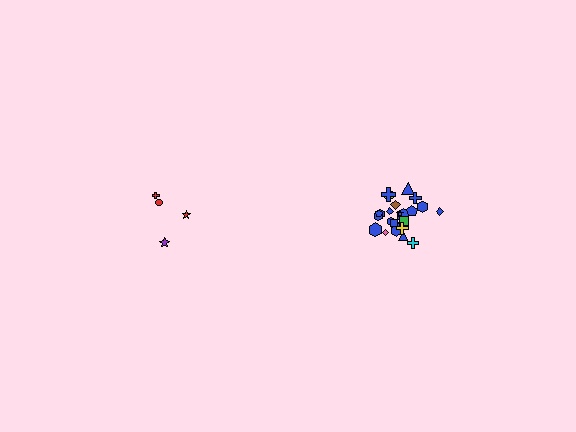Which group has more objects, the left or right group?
The right group.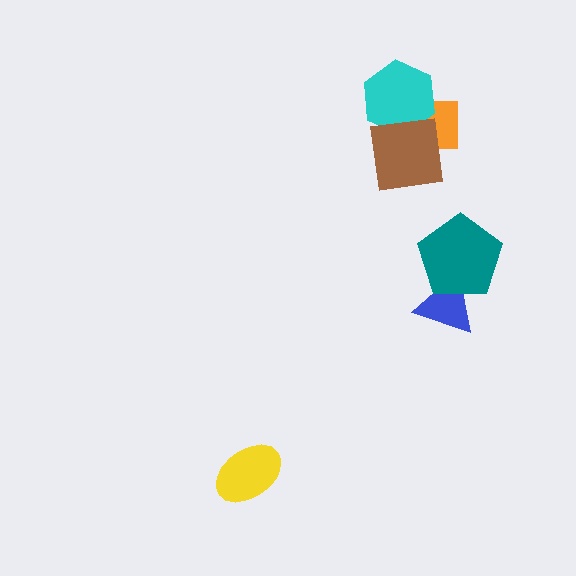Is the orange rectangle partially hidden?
Yes, it is partially covered by another shape.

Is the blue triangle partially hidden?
Yes, it is partially covered by another shape.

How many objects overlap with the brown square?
2 objects overlap with the brown square.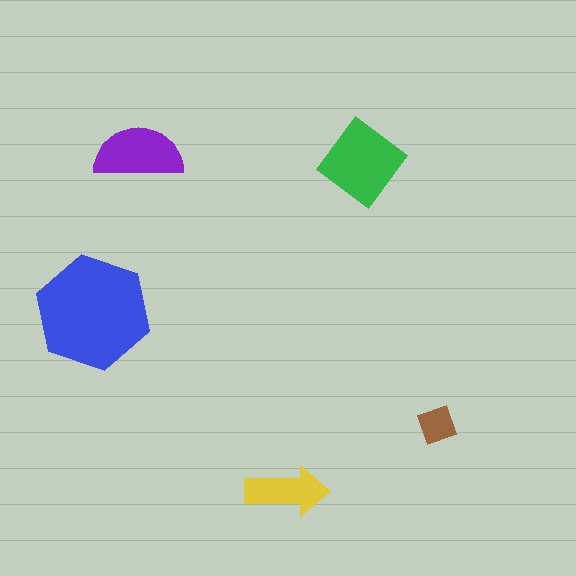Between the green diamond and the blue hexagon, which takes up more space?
The blue hexagon.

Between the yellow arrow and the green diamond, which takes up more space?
The green diamond.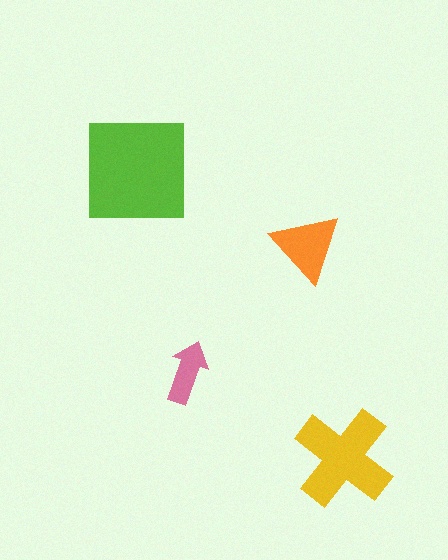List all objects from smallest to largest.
The pink arrow, the orange triangle, the yellow cross, the lime square.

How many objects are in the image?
There are 4 objects in the image.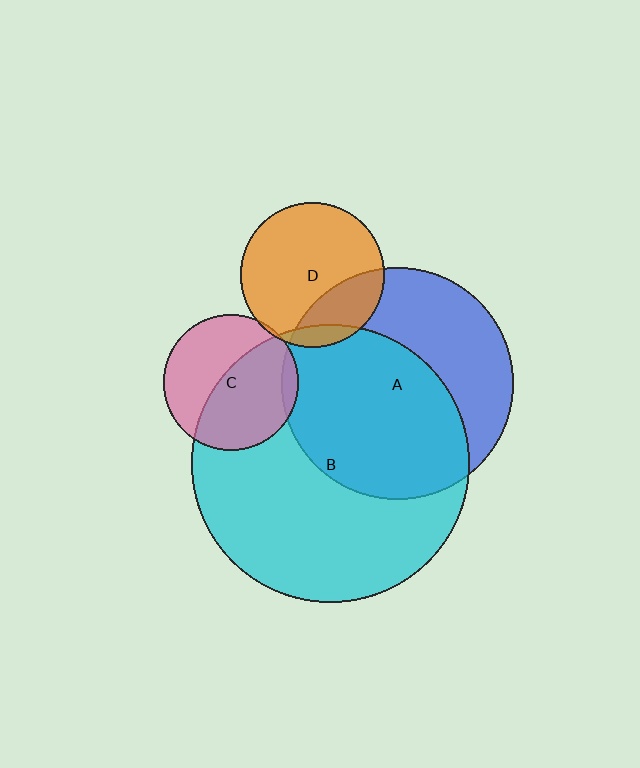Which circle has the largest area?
Circle B (cyan).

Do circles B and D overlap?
Yes.